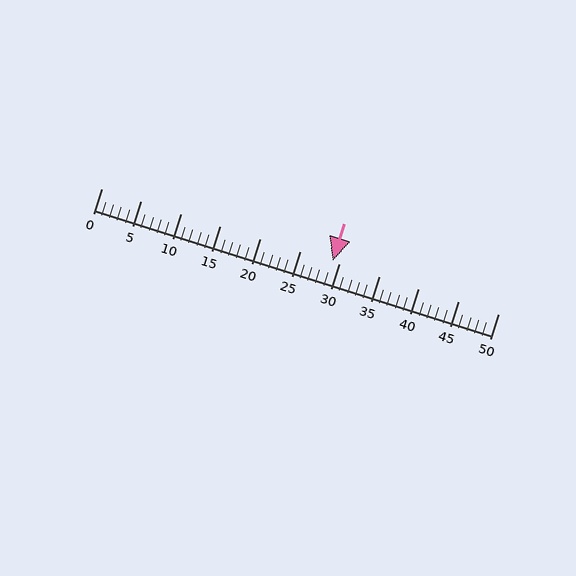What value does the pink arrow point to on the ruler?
The pink arrow points to approximately 29.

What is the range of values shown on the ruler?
The ruler shows values from 0 to 50.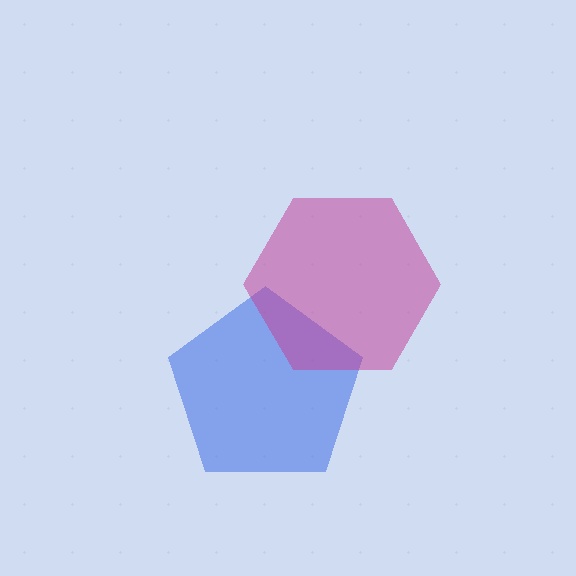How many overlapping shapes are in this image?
There are 2 overlapping shapes in the image.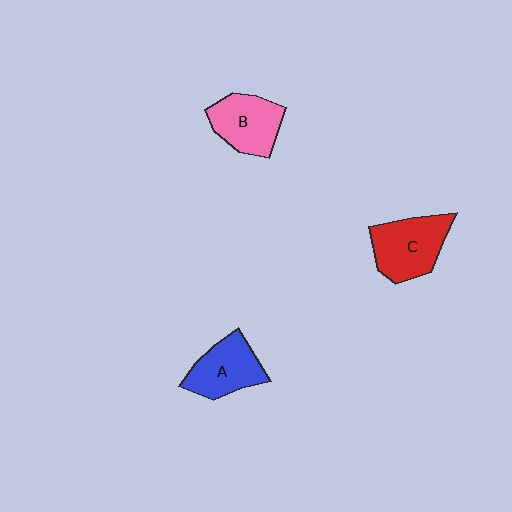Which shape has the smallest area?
Shape A (blue).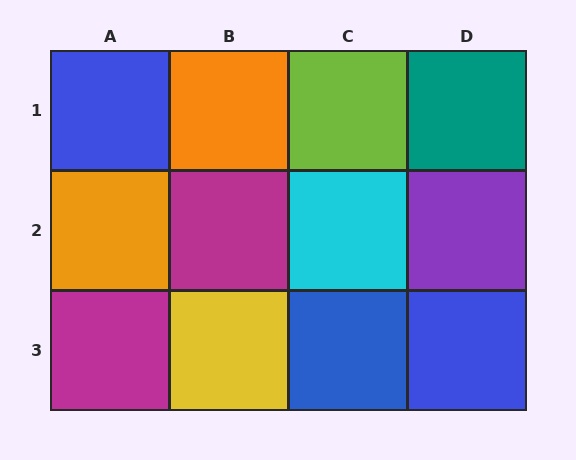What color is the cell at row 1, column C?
Lime.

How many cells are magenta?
2 cells are magenta.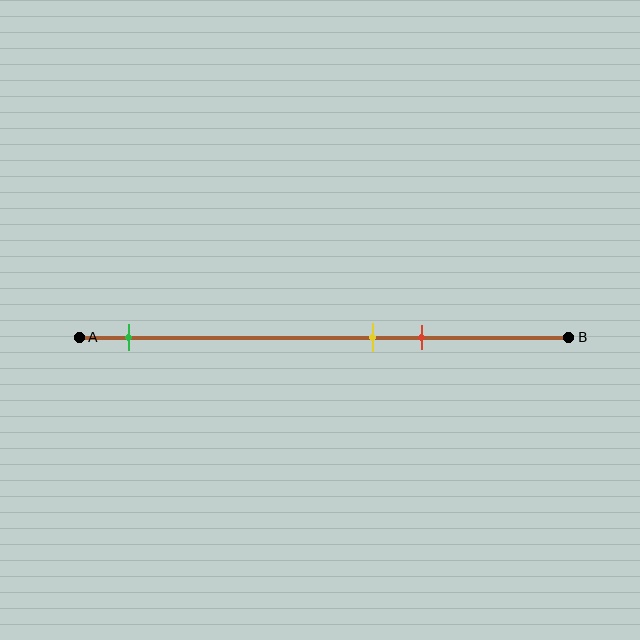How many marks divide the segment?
There are 3 marks dividing the segment.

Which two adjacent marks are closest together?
The yellow and red marks are the closest adjacent pair.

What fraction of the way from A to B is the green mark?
The green mark is approximately 10% (0.1) of the way from A to B.